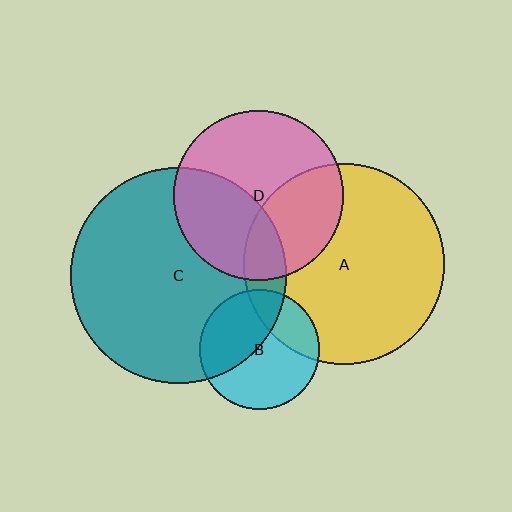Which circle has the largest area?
Circle C (teal).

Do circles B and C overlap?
Yes.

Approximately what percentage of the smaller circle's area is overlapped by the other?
Approximately 40%.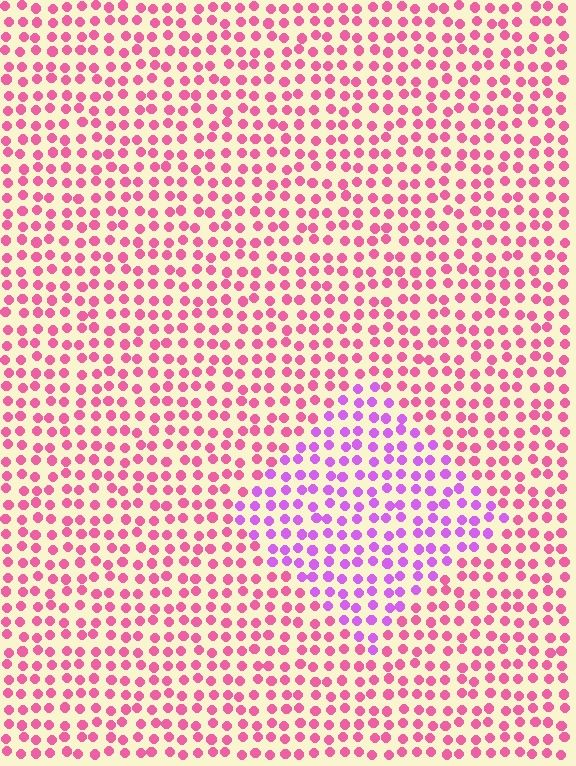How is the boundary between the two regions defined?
The boundary is defined purely by a slight shift in hue (about 42 degrees). Spacing, size, and orientation are identical on both sides.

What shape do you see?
I see a diamond.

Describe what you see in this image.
The image is filled with small pink elements in a uniform arrangement. A diamond-shaped region is visible where the elements are tinted to a slightly different hue, forming a subtle color boundary.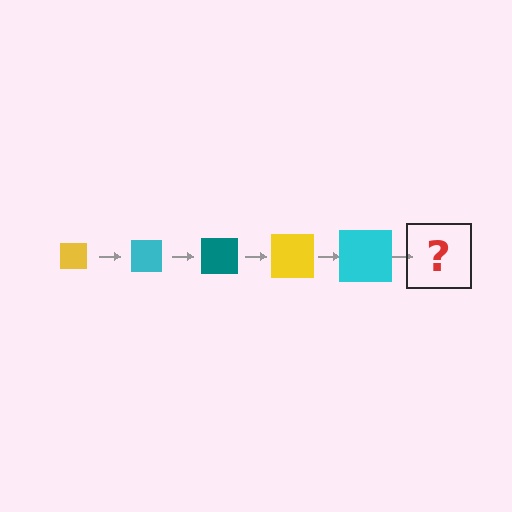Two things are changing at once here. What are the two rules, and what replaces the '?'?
The two rules are that the square grows larger each step and the color cycles through yellow, cyan, and teal. The '?' should be a teal square, larger than the previous one.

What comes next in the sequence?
The next element should be a teal square, larger than the previous one.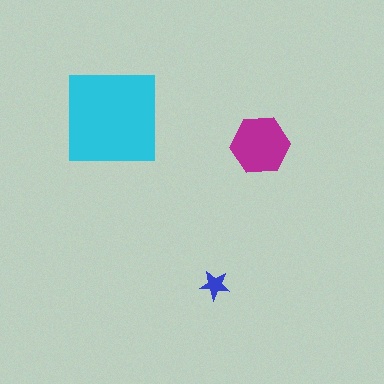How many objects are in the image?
There are 3 objects in the image.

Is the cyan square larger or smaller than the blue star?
Larger.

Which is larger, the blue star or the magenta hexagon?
The magenta hexagon.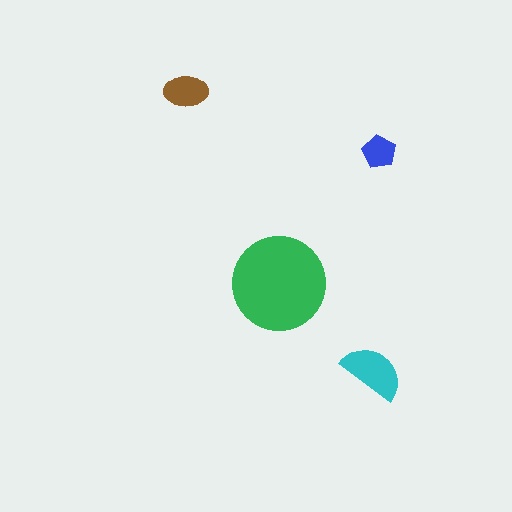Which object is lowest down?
The cyan semicircle is bottommost.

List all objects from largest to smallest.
The green circle, the cyan semicircle, the brown ellipse, the blue pentagon.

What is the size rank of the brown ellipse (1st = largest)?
3rd.